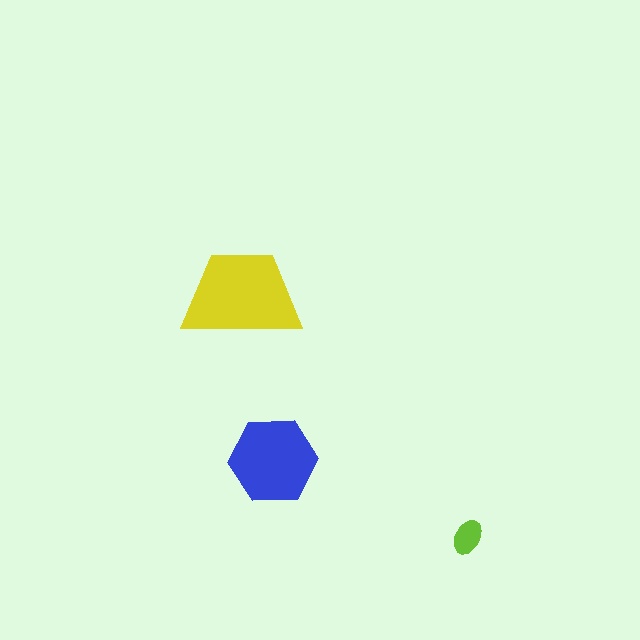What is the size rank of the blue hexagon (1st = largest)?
2nd.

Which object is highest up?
The yellow trapezoid is topmost.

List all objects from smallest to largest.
The lime ellipse, the blue hexagon, the yellow trapezoid.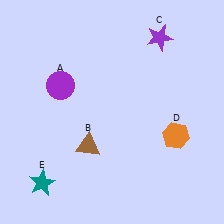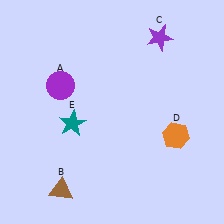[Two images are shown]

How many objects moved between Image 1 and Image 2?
2 objects moved between the two images.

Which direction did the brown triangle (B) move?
The brown triangle (B) moved down.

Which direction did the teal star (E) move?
The teal star (E) moved up.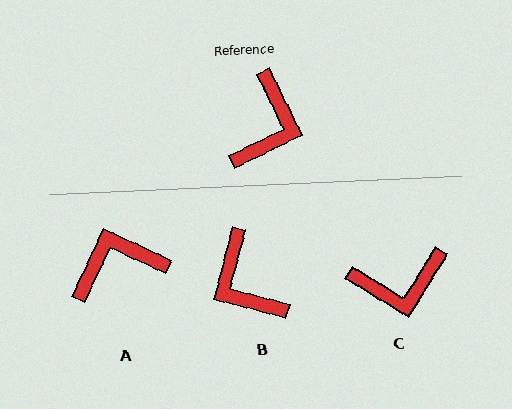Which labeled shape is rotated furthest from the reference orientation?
B, about 130 degrees away.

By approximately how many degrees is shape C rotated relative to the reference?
Approximately 57 degrees clockwise.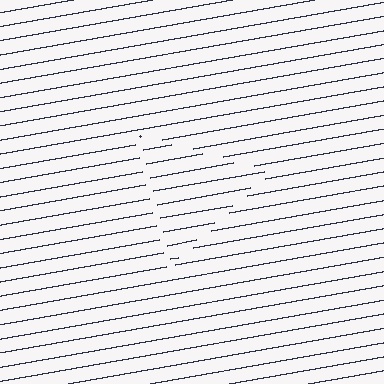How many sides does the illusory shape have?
3 sides — the line-ends trace a triangle.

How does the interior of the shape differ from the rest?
The interior of the shape contains the same grating, shifted by half a period — the contour is defined by the phase discontinuity where line-ends from the inner and outer gratings abut.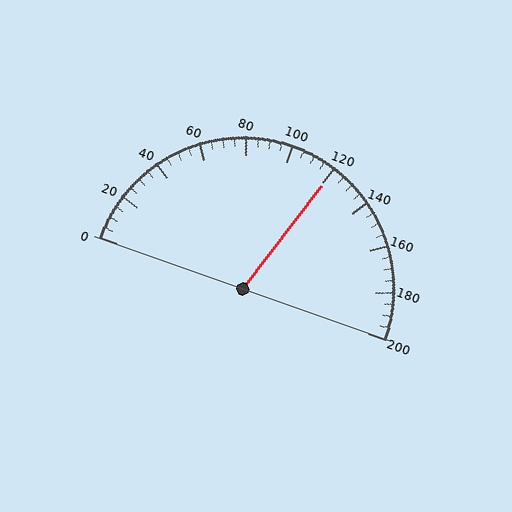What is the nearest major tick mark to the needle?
The nearest major tick mark is 120.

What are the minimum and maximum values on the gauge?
The gauge ranges from 0 to 200.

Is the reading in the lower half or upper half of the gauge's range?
The reading is in the upper half of the range (0 to 200).